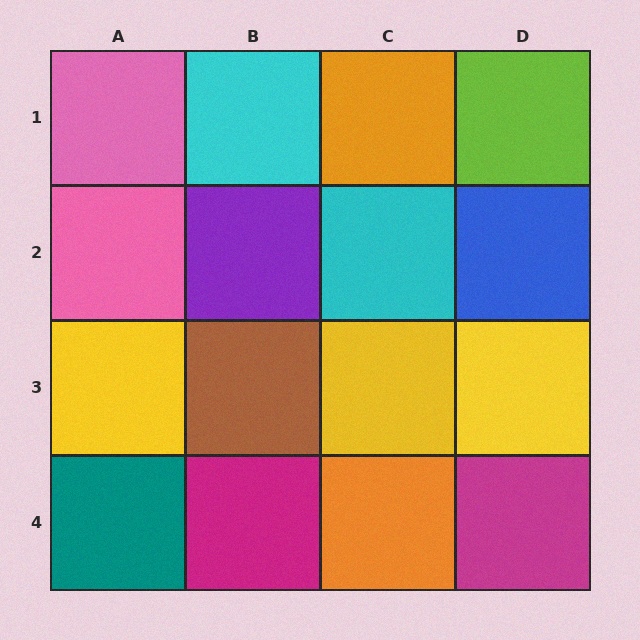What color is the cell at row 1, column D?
Lime.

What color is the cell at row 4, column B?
Magenta.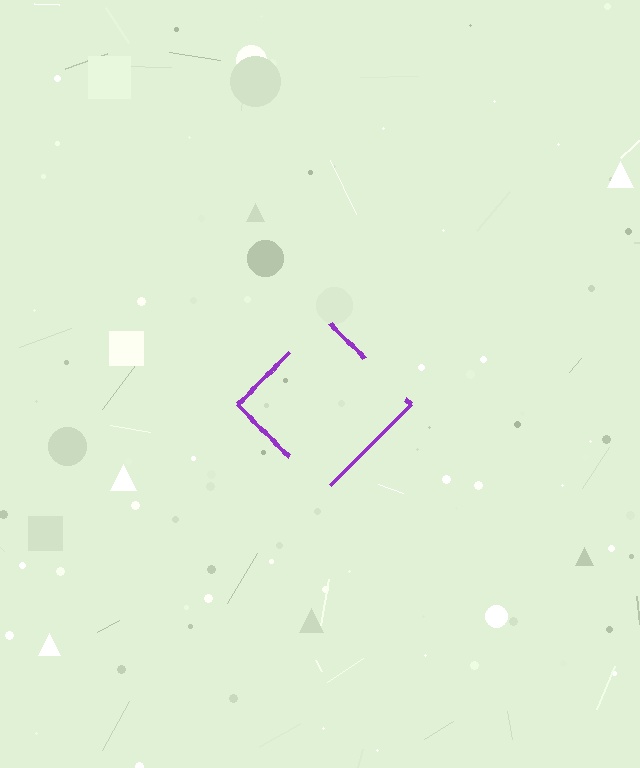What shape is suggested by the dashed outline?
The dashed outline suggests a diamond.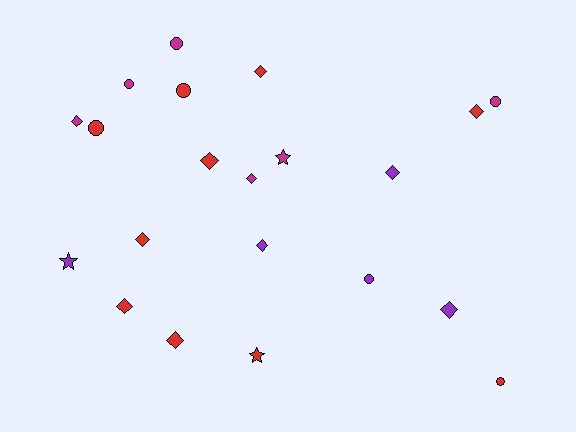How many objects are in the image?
There are 21 objects.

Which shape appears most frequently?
Diamond, with 11 objects.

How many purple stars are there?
There is 1 purple star.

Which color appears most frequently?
Red, with 10 objects.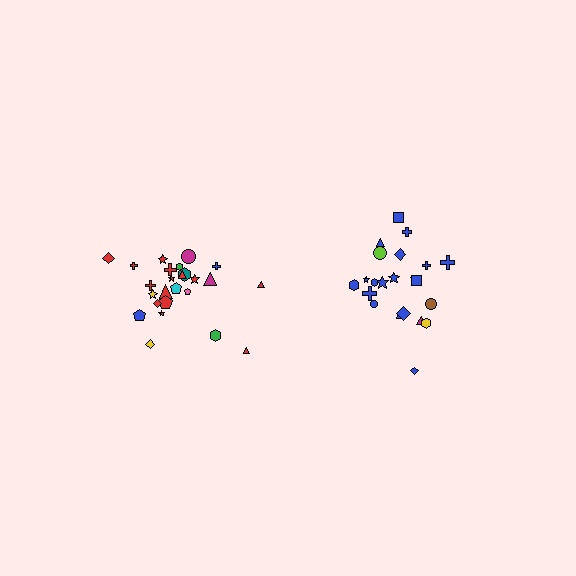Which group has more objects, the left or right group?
The left group.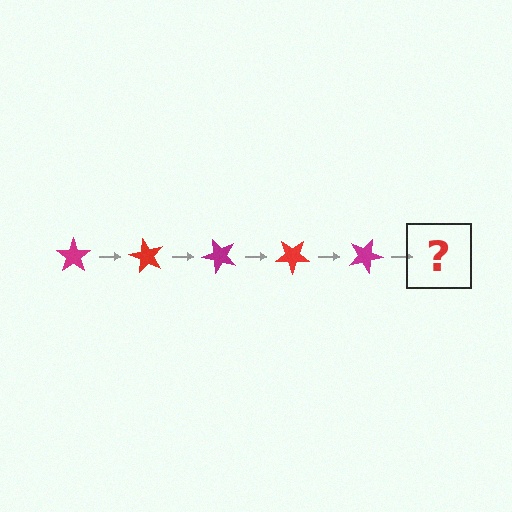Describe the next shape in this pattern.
It should be a red star, rotated 300 degrees from the start.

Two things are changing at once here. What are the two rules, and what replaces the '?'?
The two rules are that it rotates 60 degrees each step and the color cycles through magenta and red. The '?' should be a red star, rotated 300 degrees from the start.